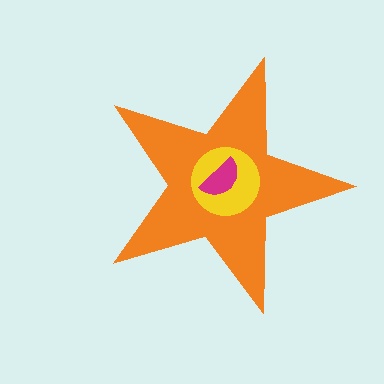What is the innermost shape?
The magenta semicircle.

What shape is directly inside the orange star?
The yellow circle.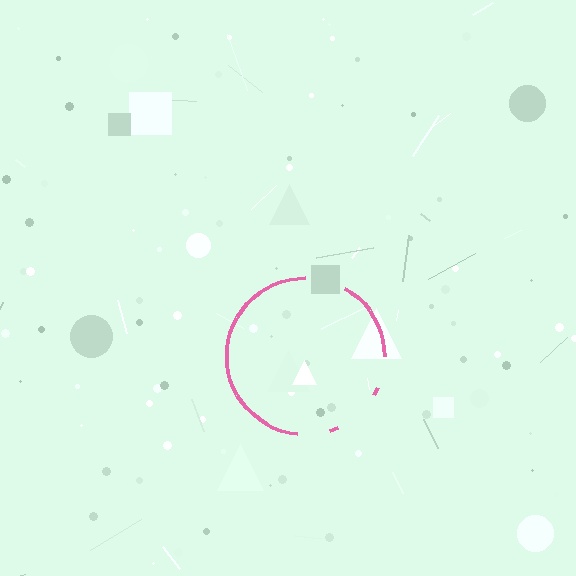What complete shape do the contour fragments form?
The contour fragments form a circle.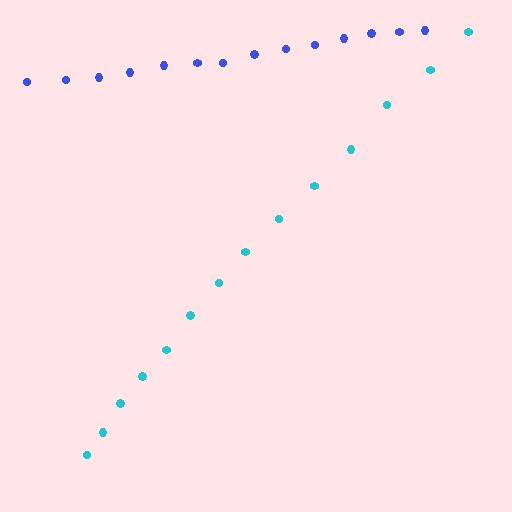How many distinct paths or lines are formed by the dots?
There are 2 distinct paths.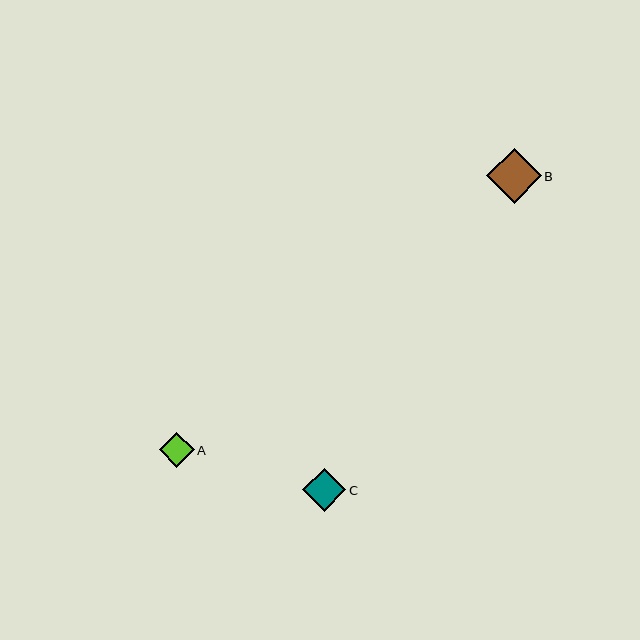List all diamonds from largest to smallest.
From largest to smallest: B, C, A.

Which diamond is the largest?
Diamond B is the largest with a size of approximately 55 pixels.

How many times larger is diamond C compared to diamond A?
Diamond C is approximately 1.2 times the size of diamond A.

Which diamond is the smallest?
Diamond A is the smallest with a size of approximately 35 pixels.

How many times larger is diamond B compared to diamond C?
Diamond B is approximately 1.3 times the size of diamond C.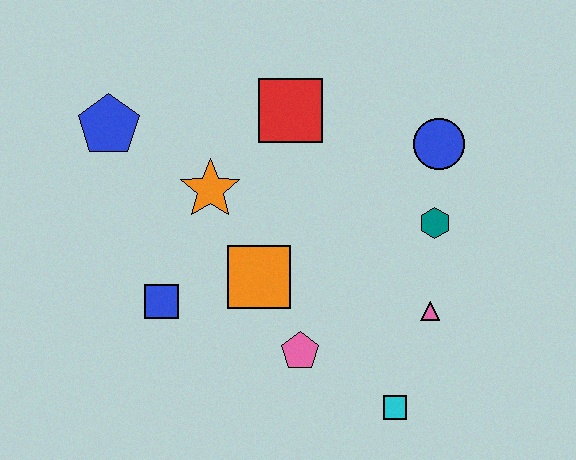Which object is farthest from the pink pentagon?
The blue pentagon is farthest from the pink pentagon.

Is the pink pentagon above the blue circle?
No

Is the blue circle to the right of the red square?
Yes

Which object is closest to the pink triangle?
The teal hexagon is closest to the pink triangle.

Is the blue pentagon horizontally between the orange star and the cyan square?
No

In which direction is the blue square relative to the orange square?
The blue square is to the left of the orange square.